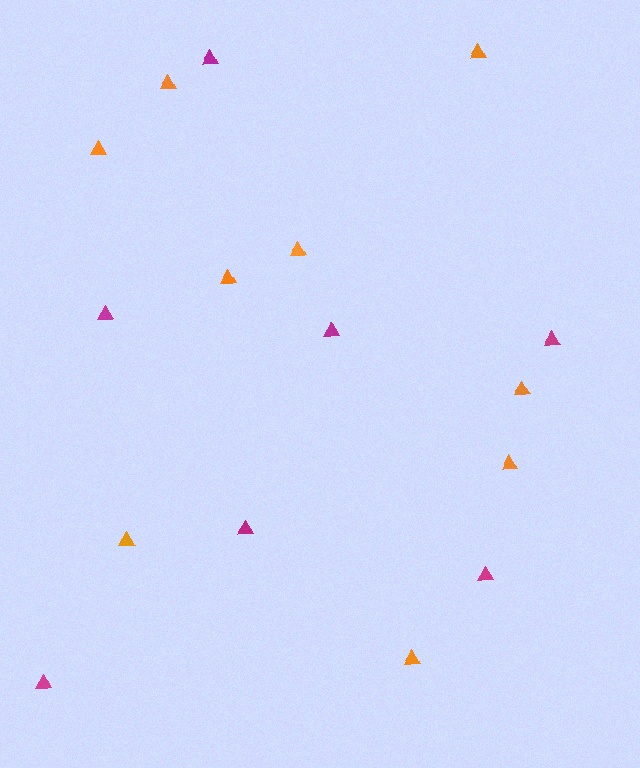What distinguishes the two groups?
There are 2 groups: one group of orange triangles (9) and one group of magenta triangles (7).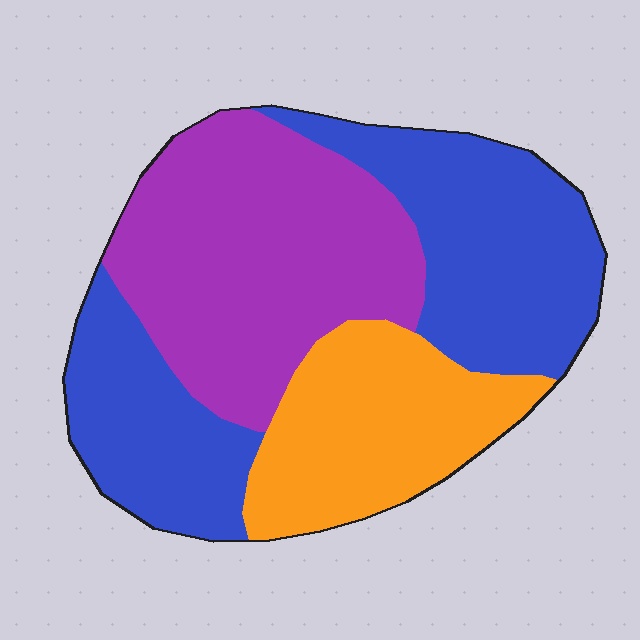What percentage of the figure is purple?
Purple takes up between a third and a half of the figure.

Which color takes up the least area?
Orange, at roughly 20%.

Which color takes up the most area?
Blue, at roughly 40%.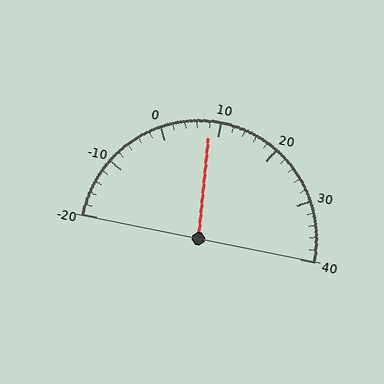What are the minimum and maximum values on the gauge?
The gauge ranges from -20 to 40.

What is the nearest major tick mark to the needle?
The nearest major tick mark is 10.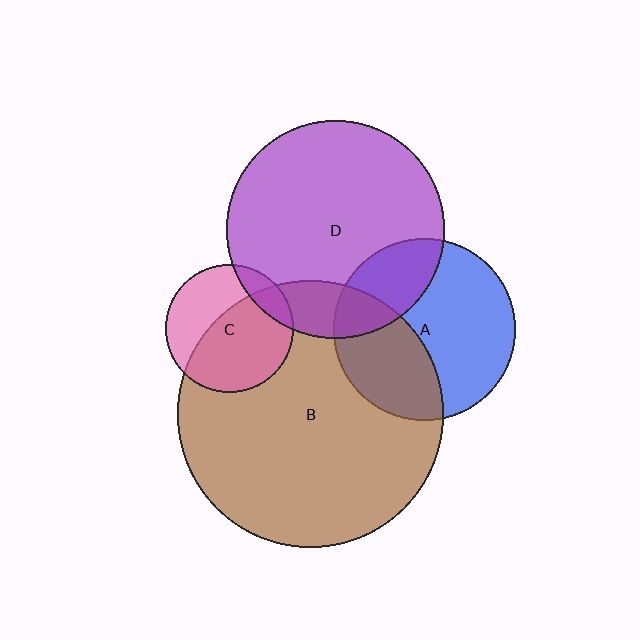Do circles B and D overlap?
Yes.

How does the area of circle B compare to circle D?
Approximately 1.5 times.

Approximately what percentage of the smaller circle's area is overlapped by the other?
Approximately 15%.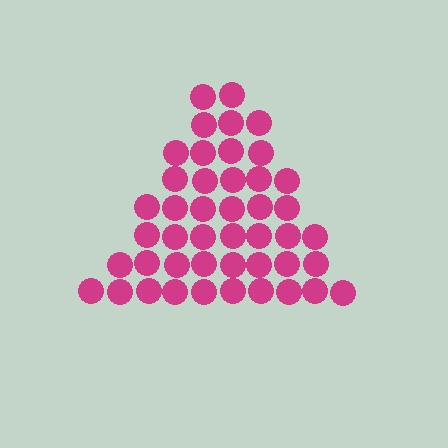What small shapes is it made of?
It is made of small circles.